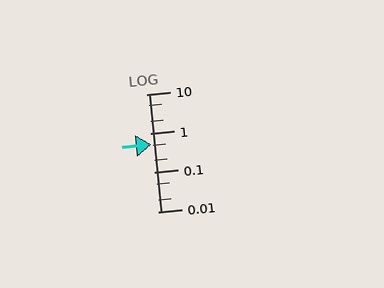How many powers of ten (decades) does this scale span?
The scale spans 3 decades, from 0.01 to 10.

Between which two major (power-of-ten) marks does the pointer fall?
The pointer is between 0.1 and 1.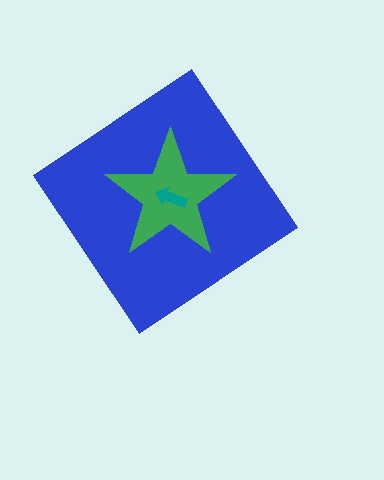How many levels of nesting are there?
3.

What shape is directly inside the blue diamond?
The green star.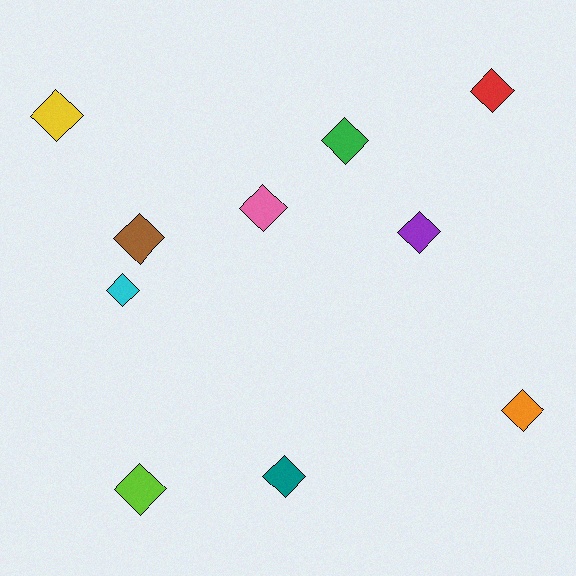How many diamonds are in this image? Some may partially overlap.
There are 10 diamonds.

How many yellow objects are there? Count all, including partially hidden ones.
There is 1 yellow object.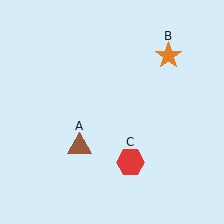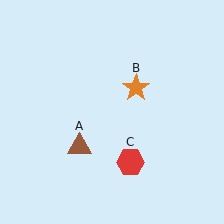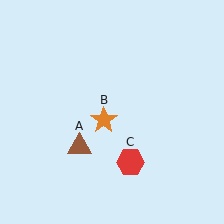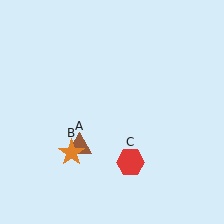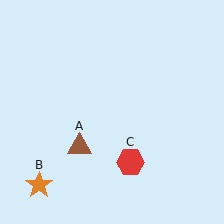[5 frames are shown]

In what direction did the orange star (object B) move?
The orange star (object B) moved down and to the left.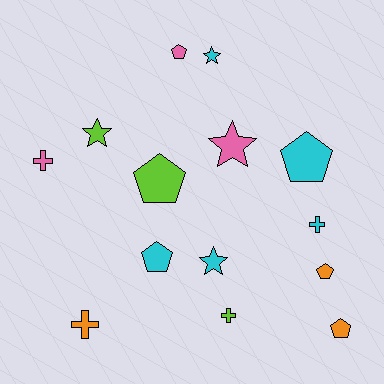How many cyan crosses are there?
There is 1 cyan cross.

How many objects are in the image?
There are 14 objects.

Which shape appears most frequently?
Pentagon, with 6 objects.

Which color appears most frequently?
Cyan, with 5 objects.